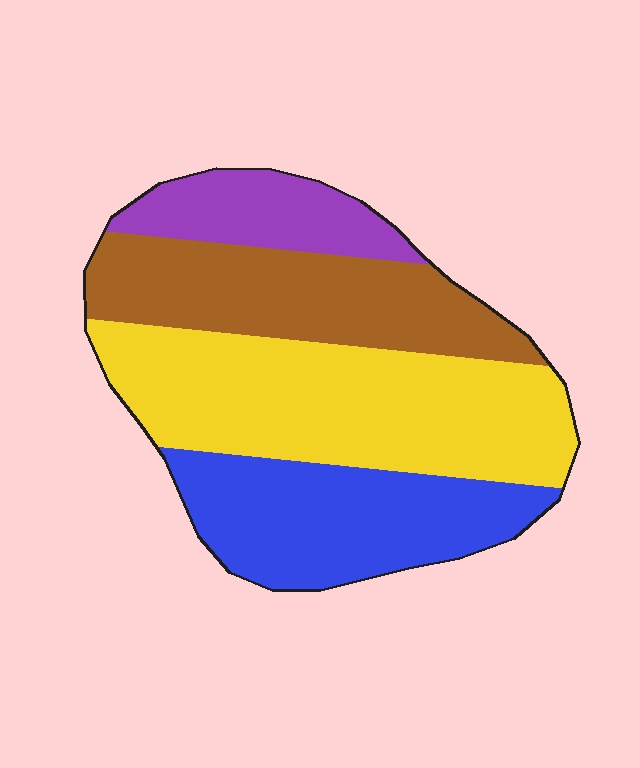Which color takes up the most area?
Yellow, at roughly 40%.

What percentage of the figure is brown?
Brown covers roughly 25% of the figure.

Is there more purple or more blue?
Blue.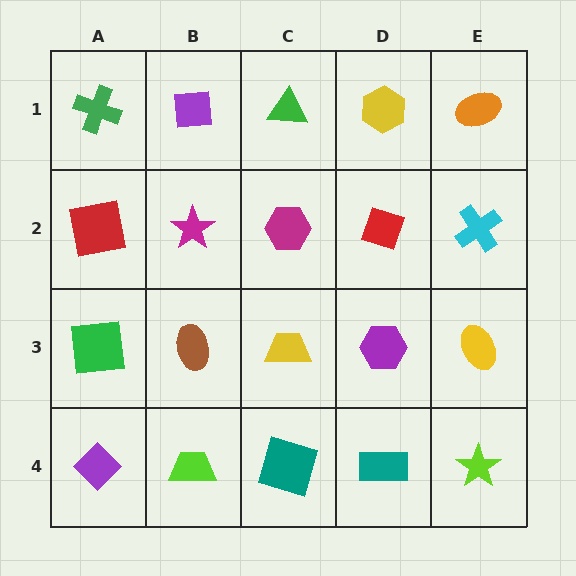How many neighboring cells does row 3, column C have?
4.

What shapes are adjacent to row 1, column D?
A red diamond (row 2, column D), a green triangle (row 1, column C), an orange ellipse (row 1, column E).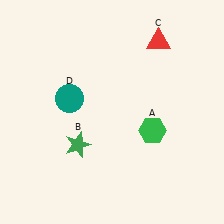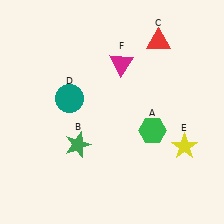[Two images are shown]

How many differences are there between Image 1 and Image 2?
There are 2 differences between the two images.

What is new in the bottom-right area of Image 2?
A yellow star (E) was added in the bottom-right area of Image 2.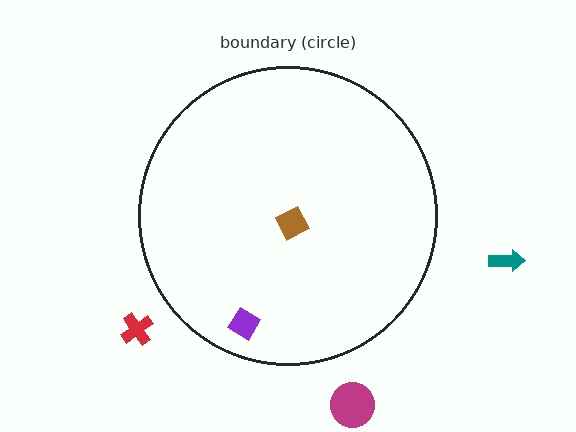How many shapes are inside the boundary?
2 inside, 3 outside.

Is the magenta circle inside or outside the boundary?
Outside.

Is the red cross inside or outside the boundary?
Outside.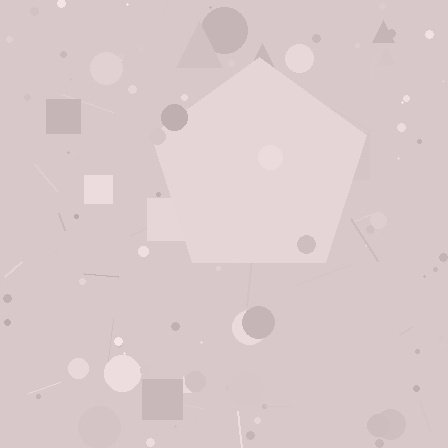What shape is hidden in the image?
A pentagon is hidden in the image.